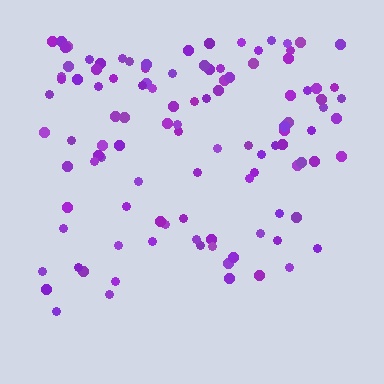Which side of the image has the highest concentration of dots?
The top.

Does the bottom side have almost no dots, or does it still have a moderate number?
Still a moderate number, just noticeably fewer than the top.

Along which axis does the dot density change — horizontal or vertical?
Vertical.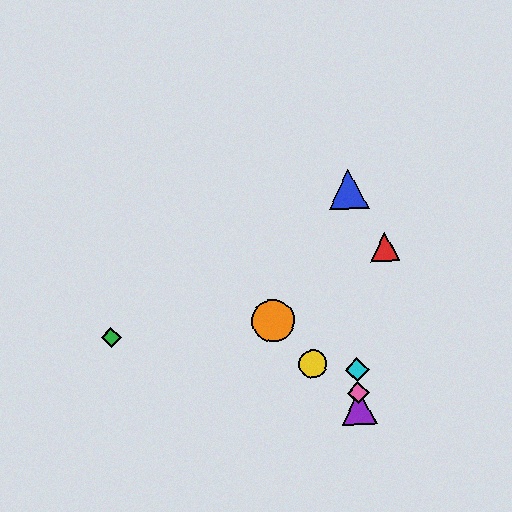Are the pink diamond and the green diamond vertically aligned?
No, the pink diamond is at x≈358 and the green diamond is at x≈111.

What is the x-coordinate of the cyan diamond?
The cyan diamond is at x≈357.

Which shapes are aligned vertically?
The blue triangle, the purple triangle, the cyan diamond, the pink diamond are aligned vertically.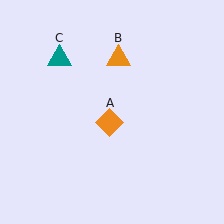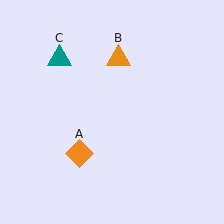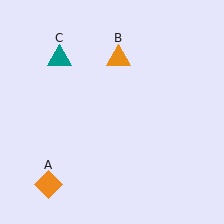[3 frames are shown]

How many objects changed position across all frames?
1 object changed position: orange diamond (object A).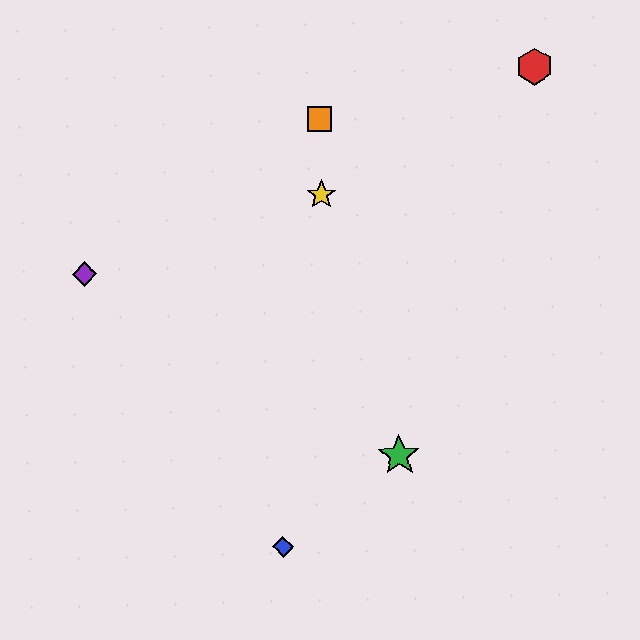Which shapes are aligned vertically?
The yellow star, the orange square are aligned vertically.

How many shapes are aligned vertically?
2 shapes (the yellow star, the orange square) are aligned vertically.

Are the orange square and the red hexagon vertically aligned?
No, the orange square is at x≈320 and the red hexagon is at x≈534.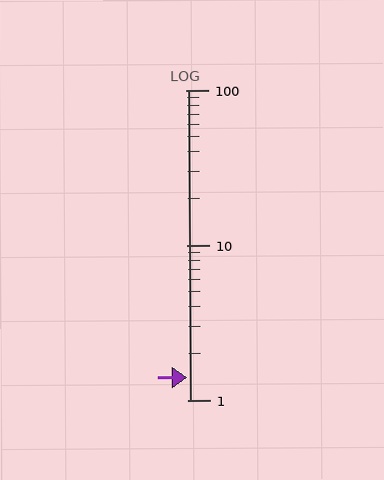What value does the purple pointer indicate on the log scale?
The pointer indicates approximately 1.4.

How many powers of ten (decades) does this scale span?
The scale spans 2 decades, from 1 to 100.